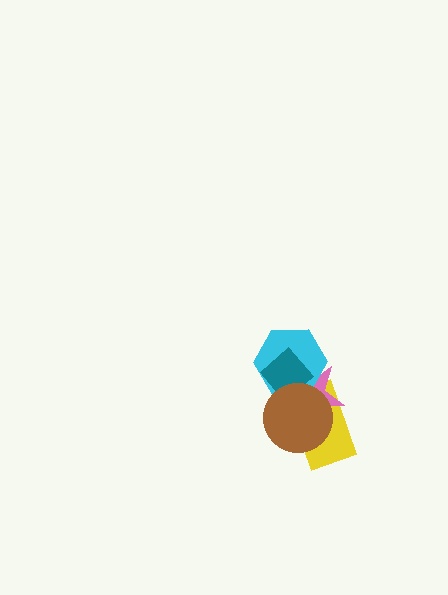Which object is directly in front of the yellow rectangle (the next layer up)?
The pink star is directly in front of the yellow rectangle.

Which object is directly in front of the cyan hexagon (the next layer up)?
The teal diamond is directly in front of the cyan hexagon.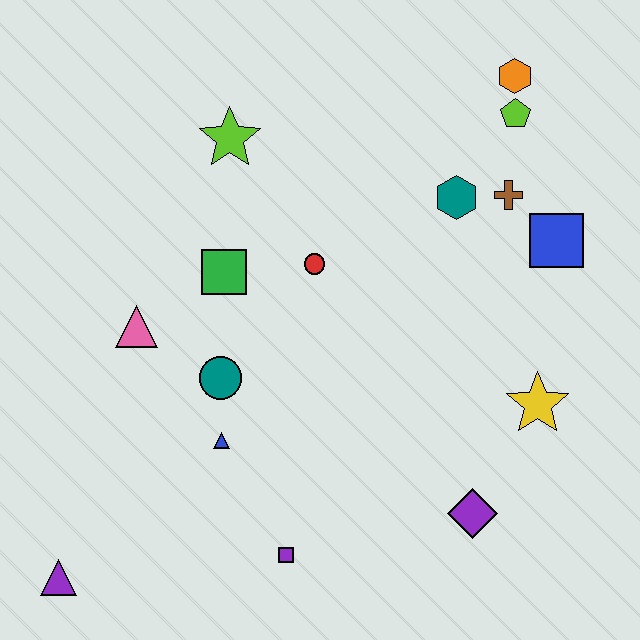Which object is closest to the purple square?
The blue triangle is closest to the purple square.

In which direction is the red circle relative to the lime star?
The red circle is below the lime star.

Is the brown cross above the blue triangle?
Yes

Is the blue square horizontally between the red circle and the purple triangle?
No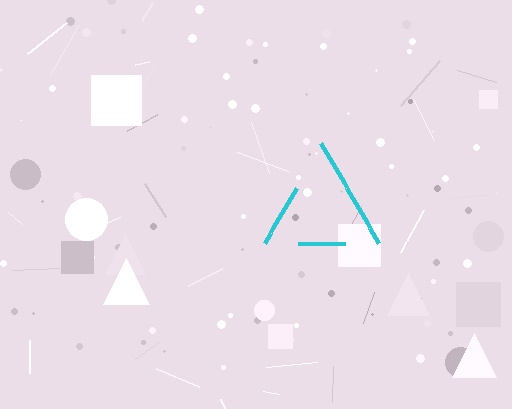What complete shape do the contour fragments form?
The contour fragments form a triangle.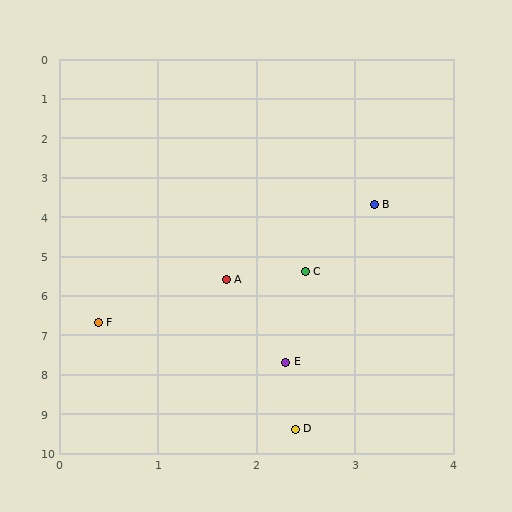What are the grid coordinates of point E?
Point E is at approximately (2.3, 7.7).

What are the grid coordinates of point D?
Point D is at approximately (2.4, 9.4).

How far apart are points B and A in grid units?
Points B and A are about 2.4 grid units apart.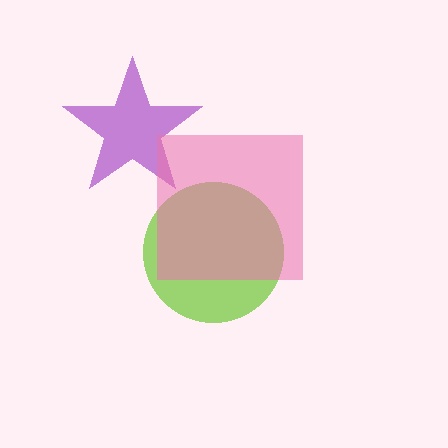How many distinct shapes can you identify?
There are 3 distinct shapes: a lime circle, a purple star, a pink square.